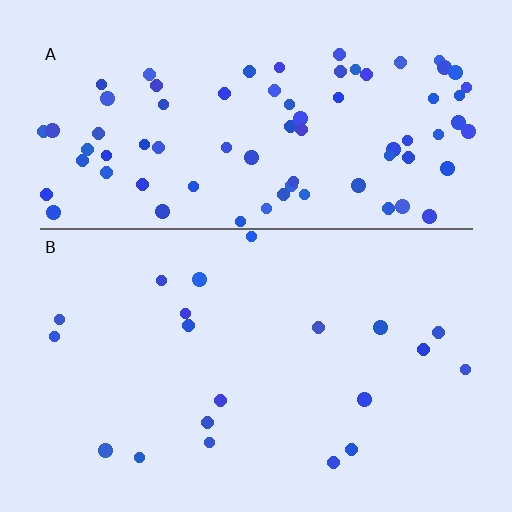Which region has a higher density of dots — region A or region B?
A (the top).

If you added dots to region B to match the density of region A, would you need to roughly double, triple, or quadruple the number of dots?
Approximately quadruple.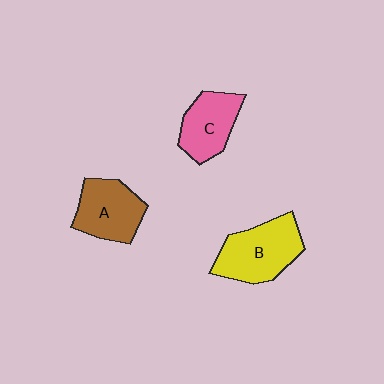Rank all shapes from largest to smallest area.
From largest to smallest: B (yellow), A (brown), C (pink).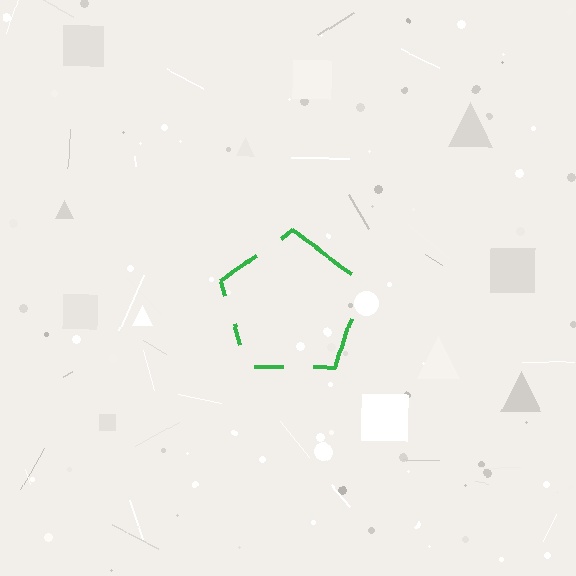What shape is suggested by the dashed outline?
The dashed outline suggests a pentagon.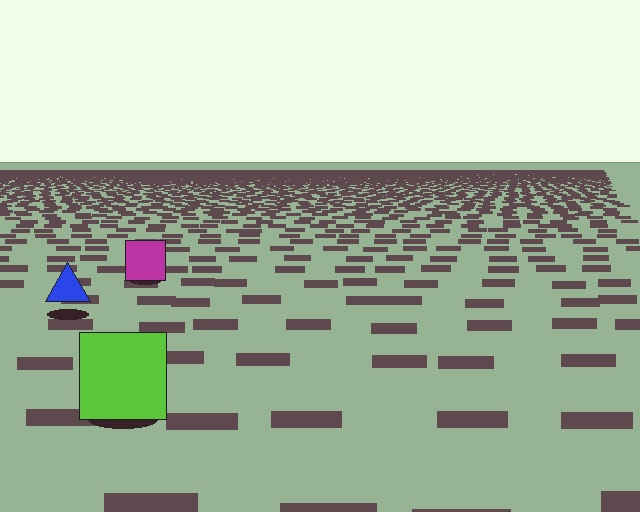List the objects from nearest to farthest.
From nearest to farthest: the lime square, the blue triangle, the magenta square.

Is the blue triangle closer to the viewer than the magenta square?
Yes. The blue triangle is closer — you can tell from the texture gradient: the ground texture is coarser near it.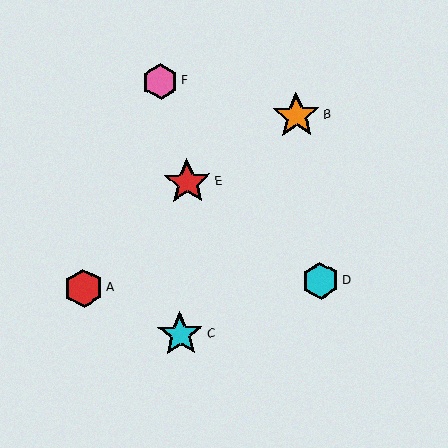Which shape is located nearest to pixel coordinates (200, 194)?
The red star (labeled E) at (187, 182) is nearest to that location.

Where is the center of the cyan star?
The center of the cyan star is at (181, 334).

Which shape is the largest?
The red star (labeled E) is the largest.